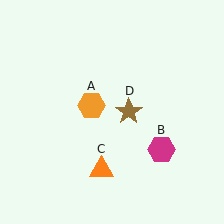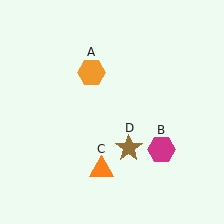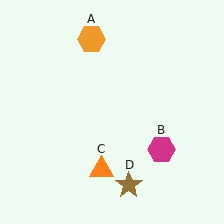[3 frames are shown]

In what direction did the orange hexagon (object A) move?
The orange hexagon (object A) moved up.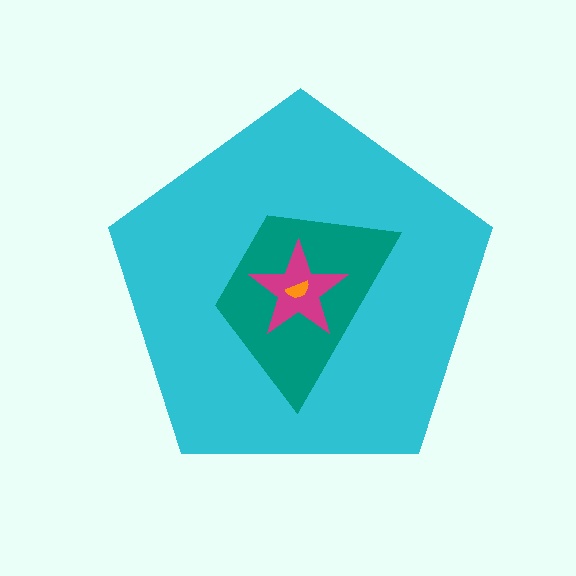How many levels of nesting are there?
4.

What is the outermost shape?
The cyan pentagon.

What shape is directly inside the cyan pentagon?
The teal trapezoid.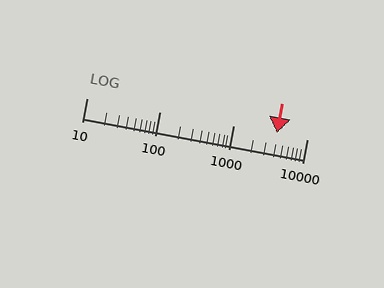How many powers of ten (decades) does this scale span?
The scale spans 3 decades, from 10 to 10000.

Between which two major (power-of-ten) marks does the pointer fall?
The pointer is between 1000 and 10000.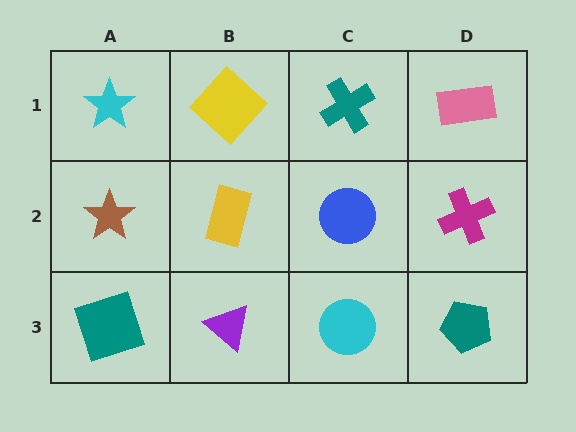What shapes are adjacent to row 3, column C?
A blue circle (row 2, column C), a purple triangle (row 3, column B), a teal pentagon (row 3, column D).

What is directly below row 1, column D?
A magenta cross.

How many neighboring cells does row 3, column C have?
3.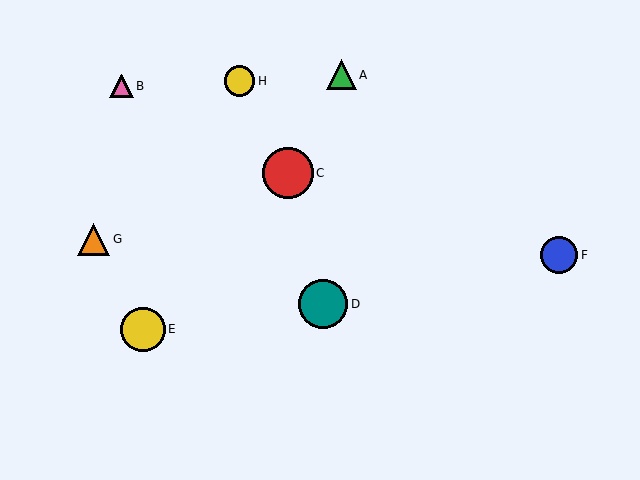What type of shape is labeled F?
Shape F is a blue circle.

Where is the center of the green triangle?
The center of the green triangle is at (341, 75).